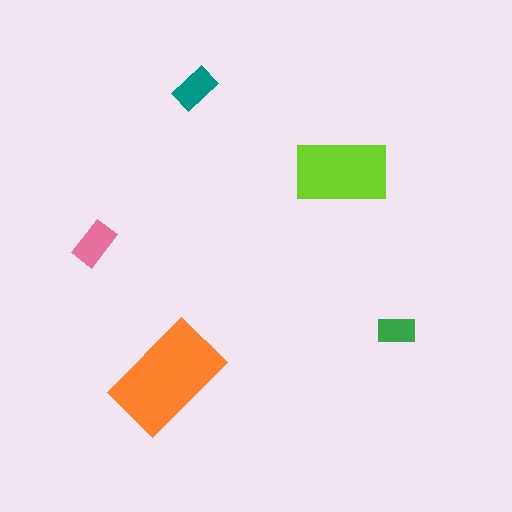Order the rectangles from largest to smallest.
the orange one, the lime one, the pink one, the teal one, the green one.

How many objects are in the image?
There are 5 objects in the image.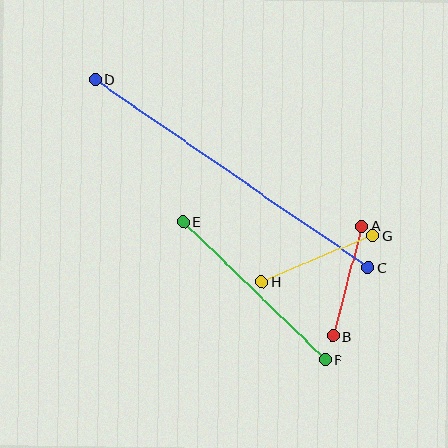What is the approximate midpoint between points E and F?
The midpoint is at approximately (254, 291) pixels.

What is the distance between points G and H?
The distance is approximately 120 pixels.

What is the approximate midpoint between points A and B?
The midpoint is at approximately (347, 281) pixels.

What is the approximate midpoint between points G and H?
The midpoint is at approximately (317, 259) pixels.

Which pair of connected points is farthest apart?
Points C and D are farthest apart.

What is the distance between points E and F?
The distance is approximately 198 pixels.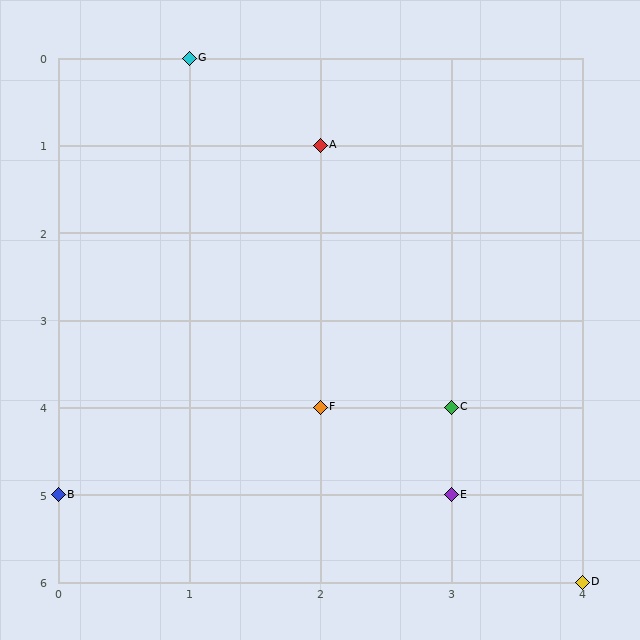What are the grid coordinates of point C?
Point C is at grid coordinates (3, 4).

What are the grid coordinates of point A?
Point A is at grid coordinates (2, 1).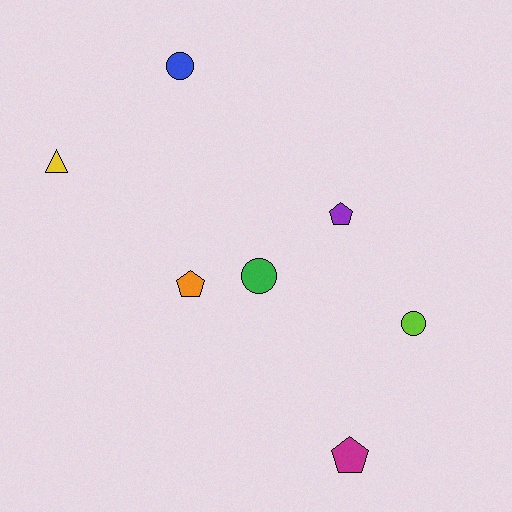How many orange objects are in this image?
There is 1 orange object.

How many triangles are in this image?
There is 1 triangle.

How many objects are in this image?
There are 7 objects.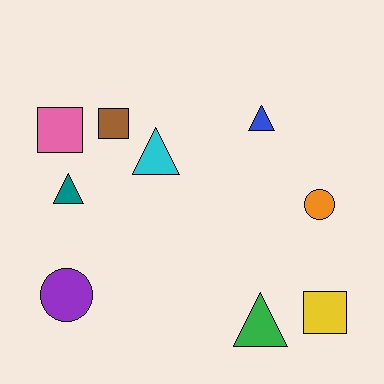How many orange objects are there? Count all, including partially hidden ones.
There is 1 orange object.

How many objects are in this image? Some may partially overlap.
There are 9 objects.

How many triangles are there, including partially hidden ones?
There are 4 triangles.